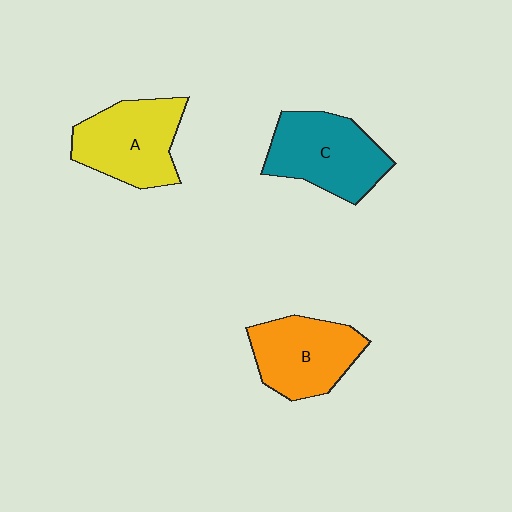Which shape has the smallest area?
Shape B (orange).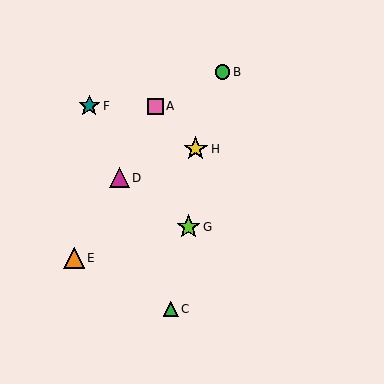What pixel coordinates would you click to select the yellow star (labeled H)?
Click at (196, 149) to select the yellow star H.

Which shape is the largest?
The yellow star (labeled H) is the largest.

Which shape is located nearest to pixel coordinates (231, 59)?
The green circle (labeled B) at (222, 72) is nearest to that location.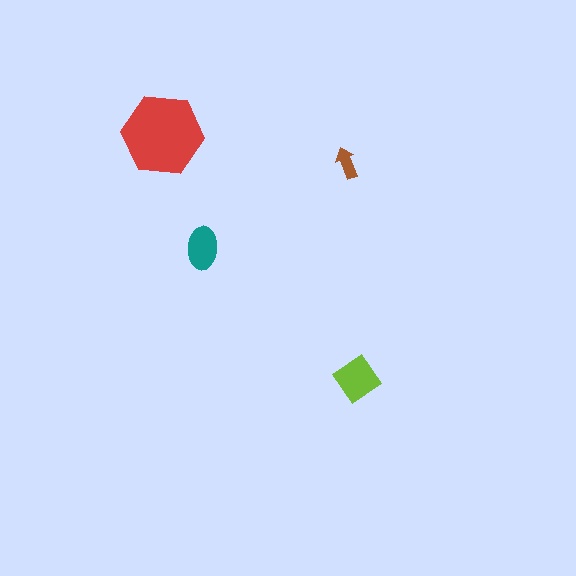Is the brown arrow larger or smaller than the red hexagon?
Smaller.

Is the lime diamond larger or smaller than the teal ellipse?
Larger.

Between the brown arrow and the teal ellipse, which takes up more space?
The teal ellipse.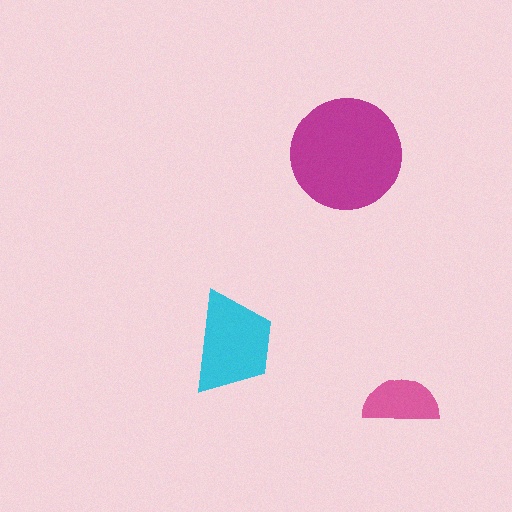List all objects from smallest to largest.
The pink semicircle, the cyan trapezoid, the magenta circle.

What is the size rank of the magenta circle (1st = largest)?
1st.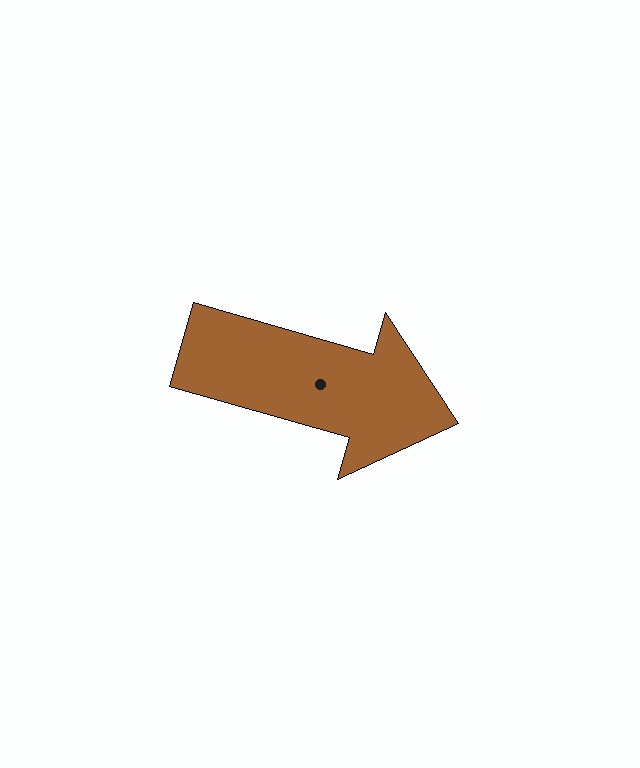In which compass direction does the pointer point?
East.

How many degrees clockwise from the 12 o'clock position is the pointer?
Approximately 106 degrees.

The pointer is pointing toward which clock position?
Roughly 4 o'clock.